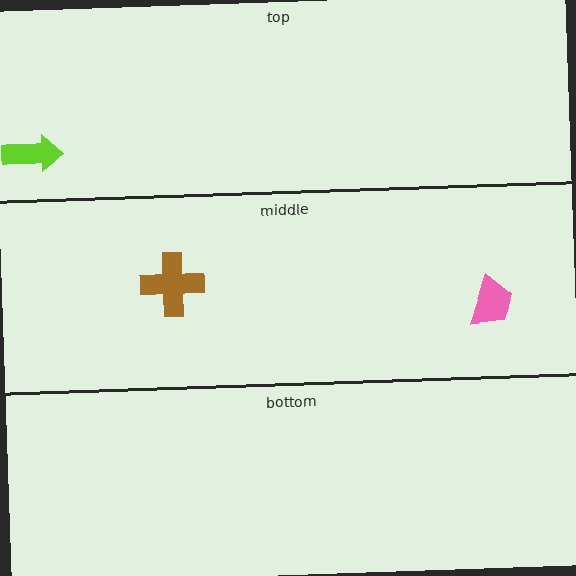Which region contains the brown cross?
The middle region.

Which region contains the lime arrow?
The top region.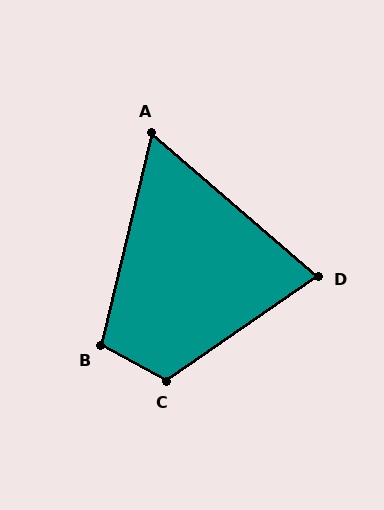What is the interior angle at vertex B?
Approximately 105 degrees (obtuse).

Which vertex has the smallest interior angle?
A, at approximately 63 degrees.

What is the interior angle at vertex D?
Approximately 75 degrees (acute).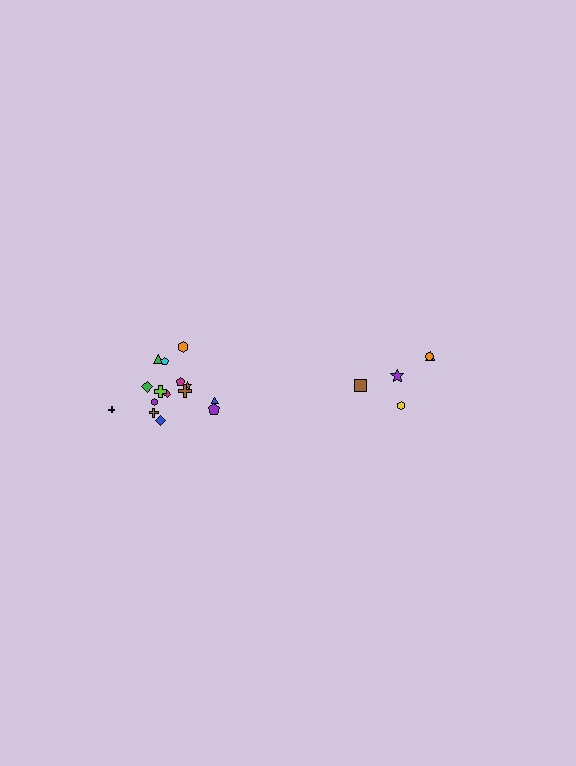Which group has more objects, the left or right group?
The left group.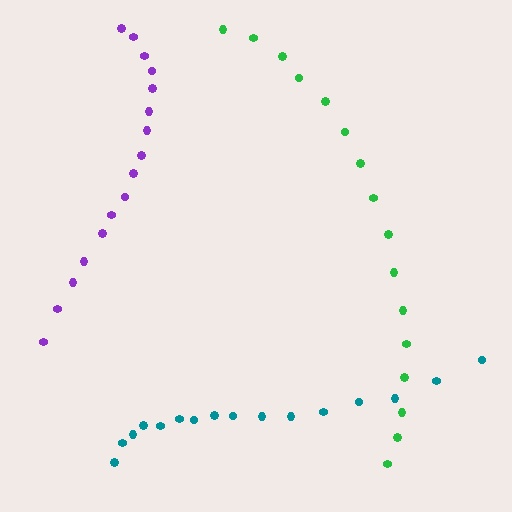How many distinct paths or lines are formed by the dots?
There are 3 distinct paths.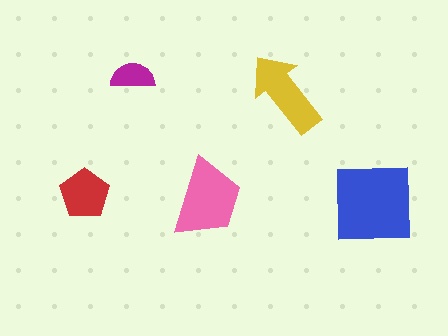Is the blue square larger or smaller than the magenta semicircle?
Larger.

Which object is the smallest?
The magenta semicircle.